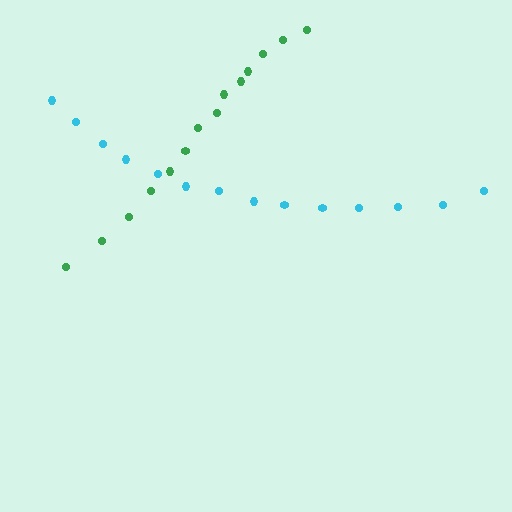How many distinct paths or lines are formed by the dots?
There are 2 distinct paths.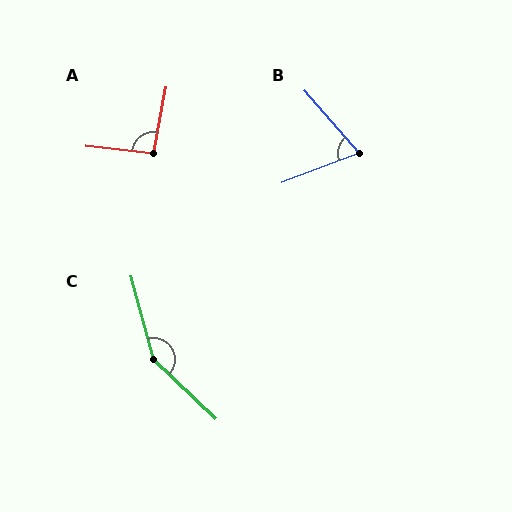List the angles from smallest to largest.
B (70°), A (95°), C (148°).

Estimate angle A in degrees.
Approximately 95 degrees.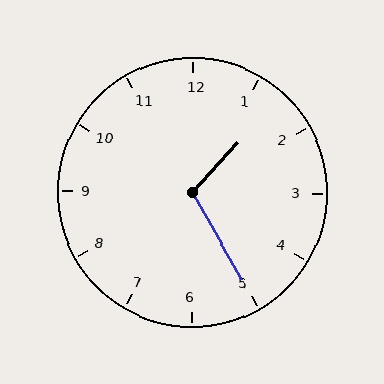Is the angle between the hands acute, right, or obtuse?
It is obtuse.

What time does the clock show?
1:25.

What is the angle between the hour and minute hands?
Approximately 108 degrees.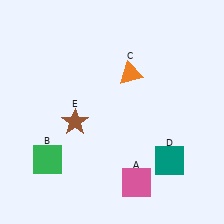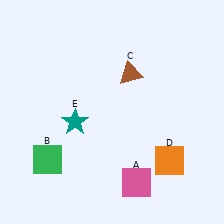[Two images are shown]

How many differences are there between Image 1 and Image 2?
There are 3 differences between the two images.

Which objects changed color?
C changed from orange to brown. D changed from teal to orange. E changed from brown to teal.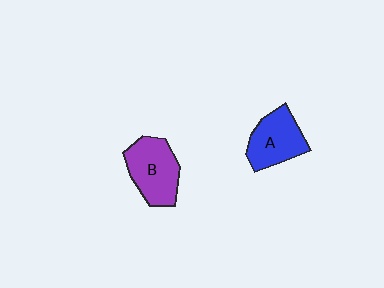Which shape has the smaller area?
Shape A (blue).